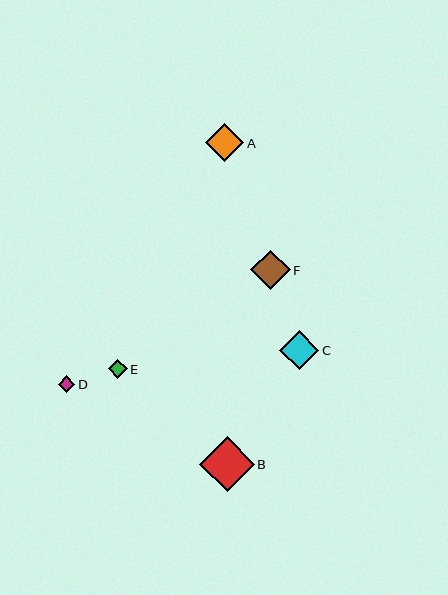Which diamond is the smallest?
Diamond D is the smallest with a size of approximately 16 pixels.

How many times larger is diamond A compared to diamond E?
Diamond A is approximately 2.1 times the size of diamond E.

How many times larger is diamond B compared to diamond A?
Diamond B is approximately 1.4 times the size of diamond A.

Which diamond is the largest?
Diamond B is the largest with a size of approximately 54 pixels.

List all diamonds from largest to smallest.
From largest to smallest: B, C, F, A, E, D.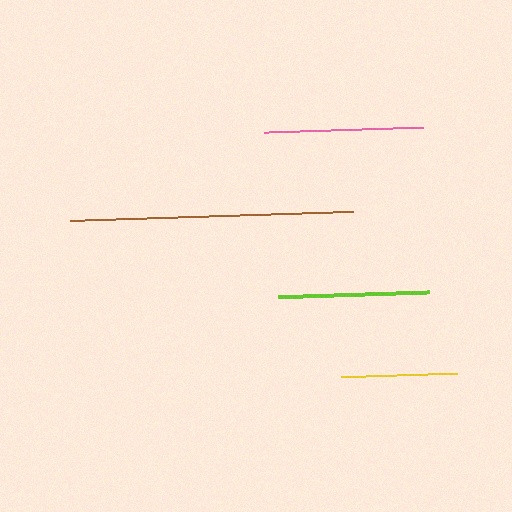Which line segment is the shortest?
The yellow line is the shortest at approximately 116 pixels.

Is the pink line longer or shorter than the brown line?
The brown line is longer than the pink line.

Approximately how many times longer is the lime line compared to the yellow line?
The lime line is approximately 1.3 times the length of the yellow line.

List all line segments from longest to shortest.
From longest to shortest: brown, pink, lime, yellow.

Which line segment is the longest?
The brown line is the longest at approximately 283 pixels.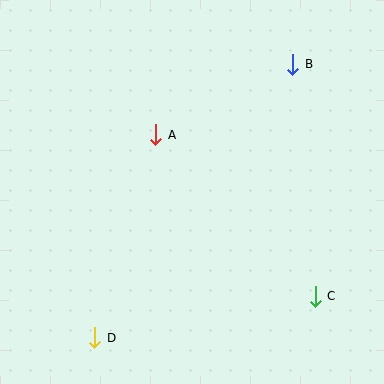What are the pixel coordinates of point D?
Point D is at (95, 338).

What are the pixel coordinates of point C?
Point C is at (315, 296).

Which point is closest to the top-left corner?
Point A is closest to the top-left corner.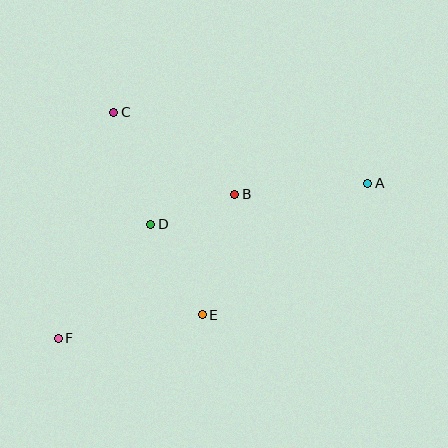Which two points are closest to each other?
Points B and D are closest to each other.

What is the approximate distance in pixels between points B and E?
The distance between B and E is approximately 125 pixels.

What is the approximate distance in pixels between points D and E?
The distance between D and E is approximately 104 pixels.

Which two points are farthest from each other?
Points A and F are farthest from each other.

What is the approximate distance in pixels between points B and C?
The distance between B and C is approximately 146 pixels.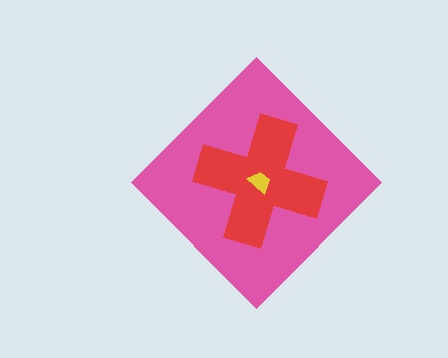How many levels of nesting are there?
3.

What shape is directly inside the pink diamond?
The red cross.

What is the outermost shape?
The pink diamond.